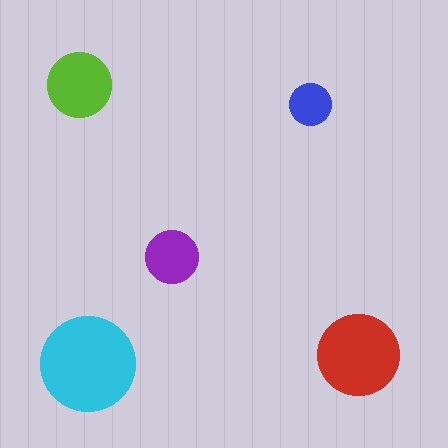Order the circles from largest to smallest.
the cyan one, the red one, the lime one, the purple one, the blue one.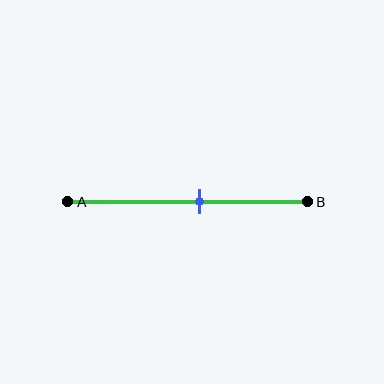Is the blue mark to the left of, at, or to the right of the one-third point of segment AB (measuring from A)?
The blue mark is to the right of the one-third point of segment AB.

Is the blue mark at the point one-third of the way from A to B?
No, the mark is at about 55% from A, not at the 33% one-third point.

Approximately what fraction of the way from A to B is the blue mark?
The blue mark is approximately 55% of the way from A to B.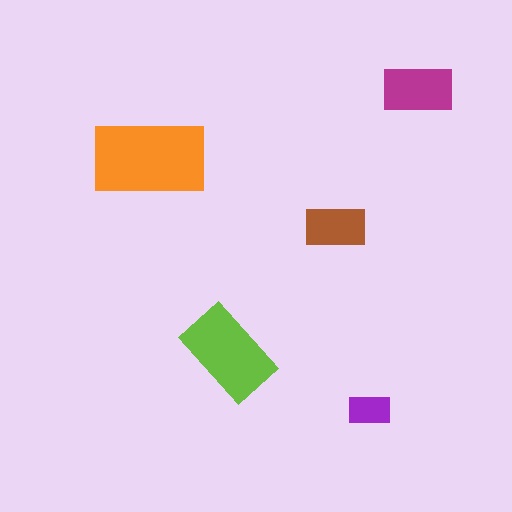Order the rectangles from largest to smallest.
the orange one, the lime one, the magenta one, the brown one, the purple one.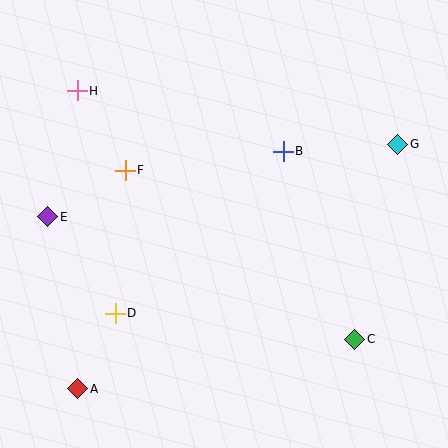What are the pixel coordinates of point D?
Point D is at (115, 313).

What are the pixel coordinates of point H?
Point H is at (77, 91).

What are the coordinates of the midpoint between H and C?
The midpoint between H and C is at (216, 215).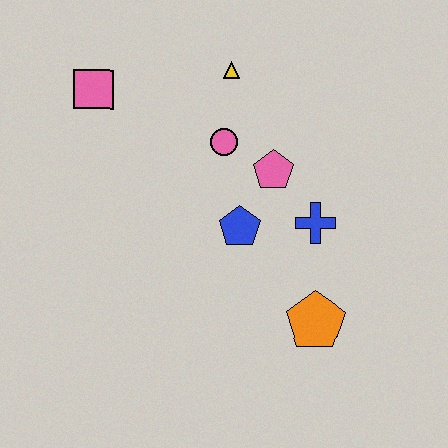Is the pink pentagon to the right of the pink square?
Yes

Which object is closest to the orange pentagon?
The blue cross is closest to the orange pentagon.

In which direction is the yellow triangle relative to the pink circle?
The yellow triangle is above the pink circle.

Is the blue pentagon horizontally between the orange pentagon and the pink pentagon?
No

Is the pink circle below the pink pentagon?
No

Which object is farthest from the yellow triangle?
The orange pentagon is farthest from the yellow triangle.